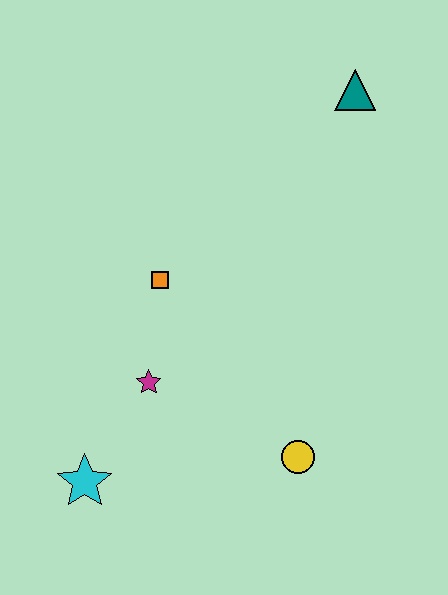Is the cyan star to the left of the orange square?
Yes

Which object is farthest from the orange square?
The teal triangle is farthest from the orange square.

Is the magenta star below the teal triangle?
Yes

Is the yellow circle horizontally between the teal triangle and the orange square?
Yes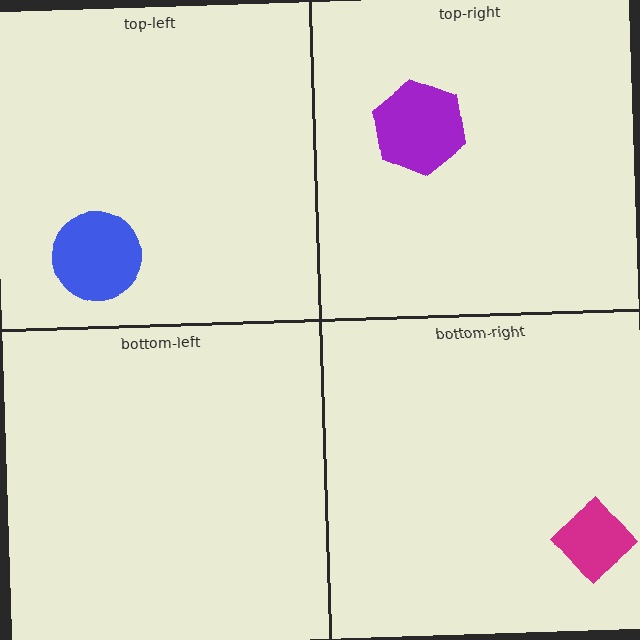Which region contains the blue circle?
The top-left region.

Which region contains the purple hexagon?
The top-right region.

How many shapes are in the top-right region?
1.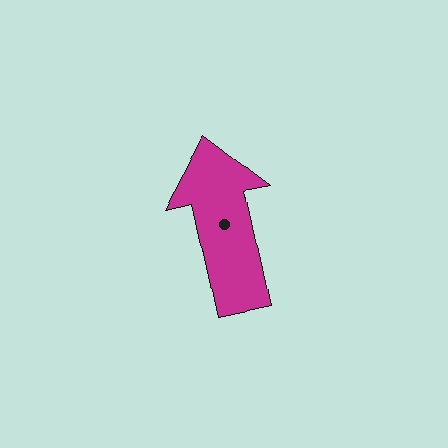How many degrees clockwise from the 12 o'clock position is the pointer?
Approximately 348 degrees.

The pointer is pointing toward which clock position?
Roughly 12 o'clock.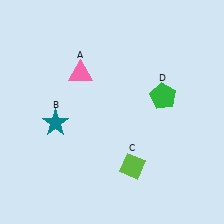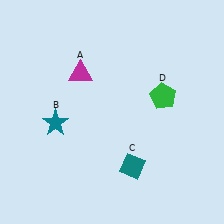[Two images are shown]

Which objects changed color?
A changed from pink to magenta. C changed from lime to teal.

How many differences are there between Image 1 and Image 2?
There are 2 differences between the two images.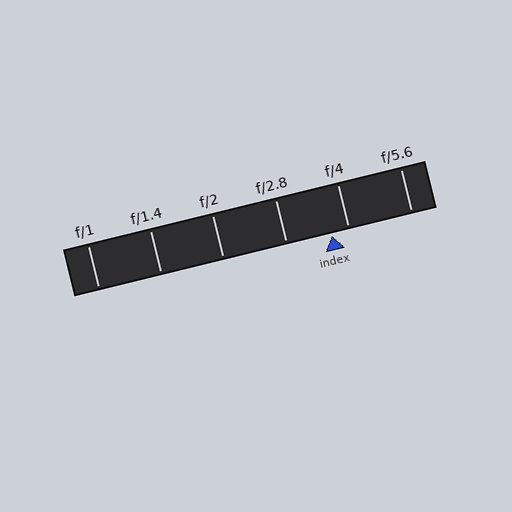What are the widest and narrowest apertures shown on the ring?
The widest aperture shown is f/1 and the narrowest is f/5.6.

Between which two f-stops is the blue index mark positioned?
The index mark is between f/2.8 and f/4.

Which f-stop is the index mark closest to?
The index mark is closest to f/4.